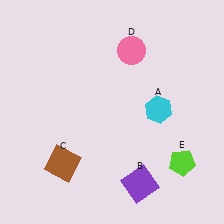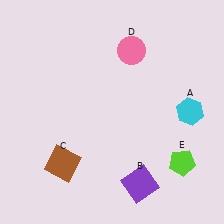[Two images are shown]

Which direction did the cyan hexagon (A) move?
The cyan hexagon (A) moved right.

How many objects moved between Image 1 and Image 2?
1 object moved between the two images.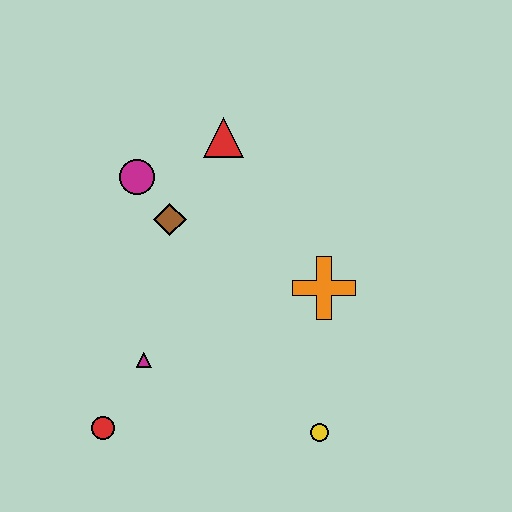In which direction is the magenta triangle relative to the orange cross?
The magenta triangle is to the left of the orange cross.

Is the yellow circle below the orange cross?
Yes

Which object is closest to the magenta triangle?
The red circle is closest to the magenta triangle.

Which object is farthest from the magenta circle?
The yellow circle is farthest from the magenta circle.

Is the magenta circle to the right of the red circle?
Yes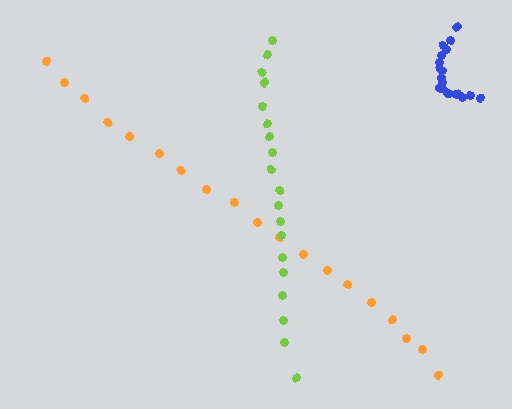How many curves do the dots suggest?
There are 3 distinct paths.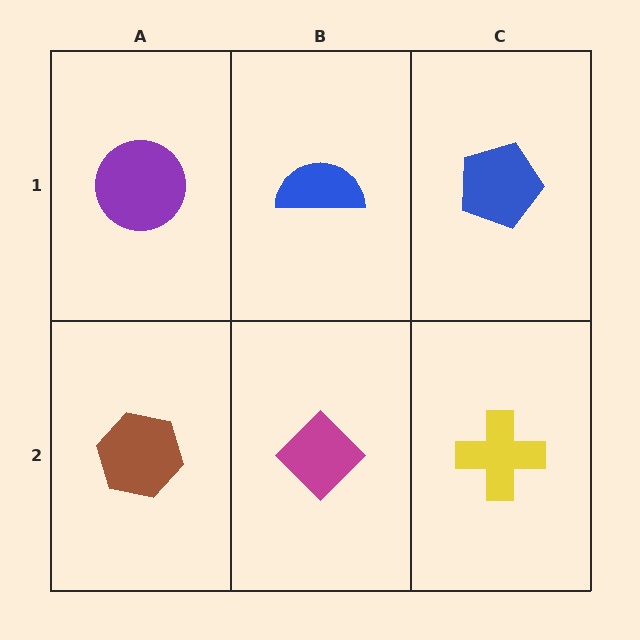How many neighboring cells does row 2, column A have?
2.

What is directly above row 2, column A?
A purple circle.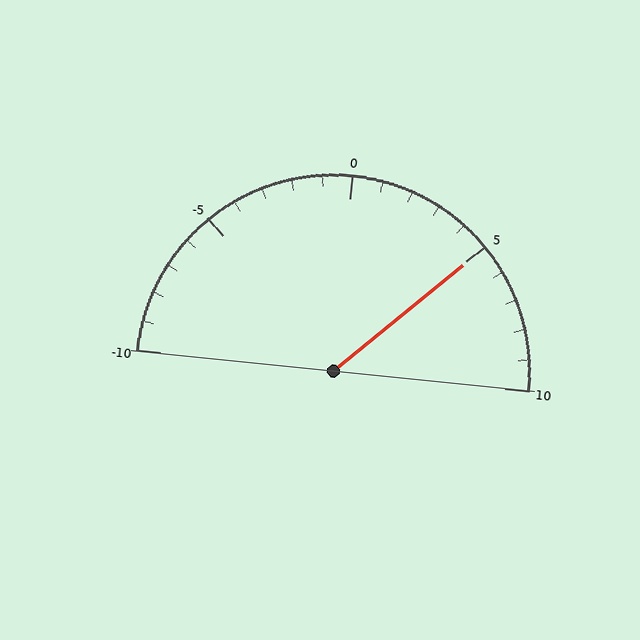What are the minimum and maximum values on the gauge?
The gauge ranges from -10 to 10.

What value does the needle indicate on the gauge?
The needle indicates approximately 5.